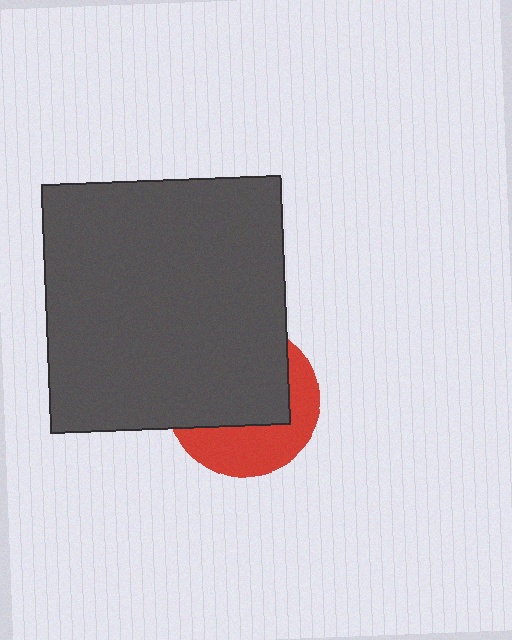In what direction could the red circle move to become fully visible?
The red circle could move down. That would shift it out from behind the dark gray rectangle entirely.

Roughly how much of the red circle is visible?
A small part of it is visible (roughly 40%).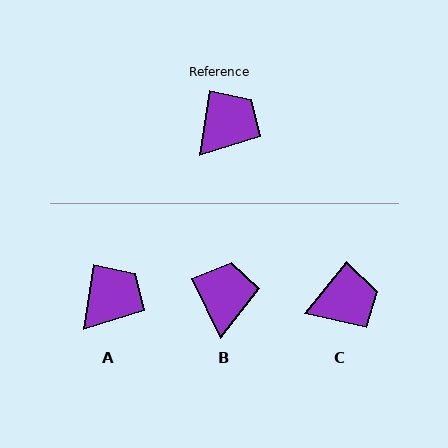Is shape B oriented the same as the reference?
No, it is off by about 35 degrees.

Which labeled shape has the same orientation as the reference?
A.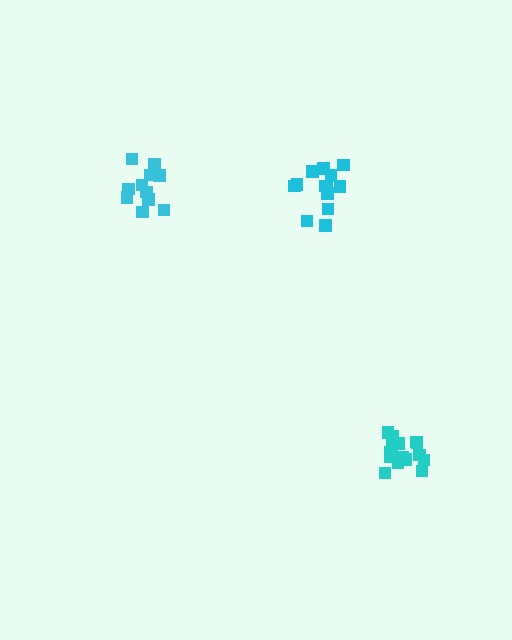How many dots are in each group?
Group 1: 13 dots, Group 2: 12 dots, Group 3: 16 dots (41 total).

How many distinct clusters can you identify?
There are 3 distinct clusters.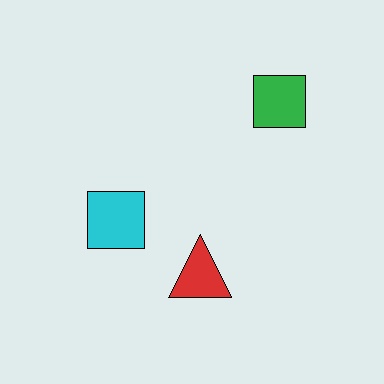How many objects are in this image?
There are 3 objects.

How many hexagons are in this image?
There are no hexagons.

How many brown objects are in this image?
There are no brown objects.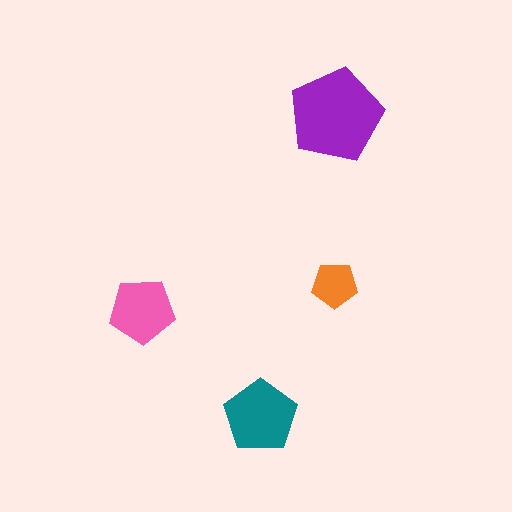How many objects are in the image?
There are 4 objects in the image.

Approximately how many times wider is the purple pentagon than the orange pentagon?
About 2 times wider.